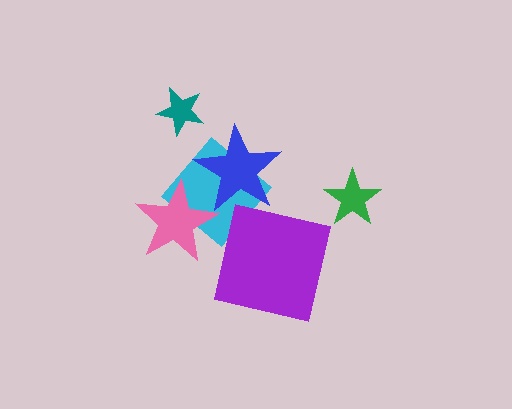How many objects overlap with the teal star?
0 objects overlap with the teal star.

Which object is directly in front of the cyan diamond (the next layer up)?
The pink star is directly in front of the cyan diamond.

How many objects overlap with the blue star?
2 objects overlap with the blue star.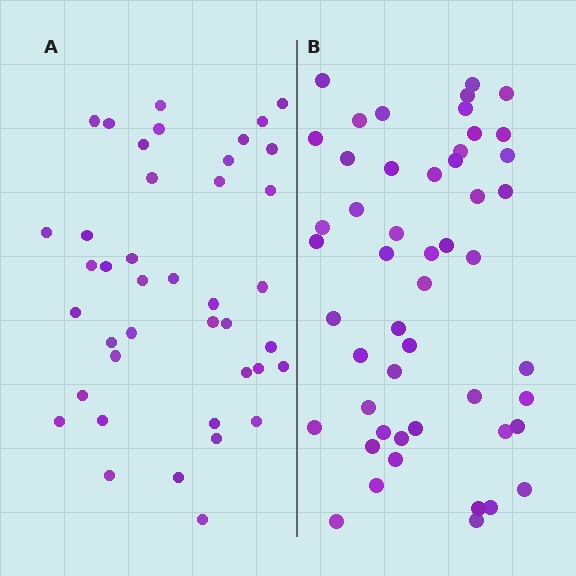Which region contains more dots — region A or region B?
Region B (the right region) has more dots.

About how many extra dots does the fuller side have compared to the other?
Region B has roughly 8 or so more dots than region A.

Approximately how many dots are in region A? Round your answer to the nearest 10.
About 40 dots. (The exact count is 41, which rounds to 40.)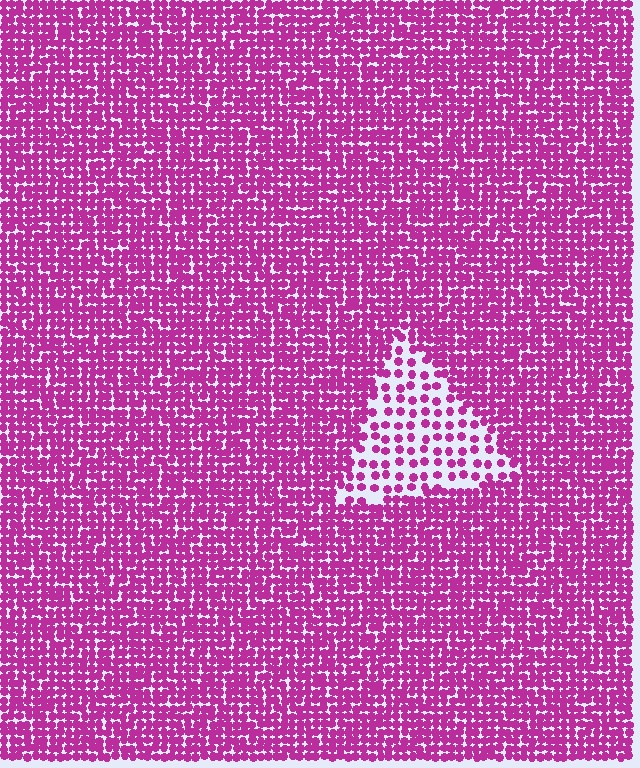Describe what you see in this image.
The image contains small magenta elements arranged at two different densities. A triangle-shaped region is visible where the elements are less densely packed than the surrounding area.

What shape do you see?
I see a triangle.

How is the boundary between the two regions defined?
The boundary is defined by a change in element density (approximately 2.5x ratio). All elements are the same color, size, and shape.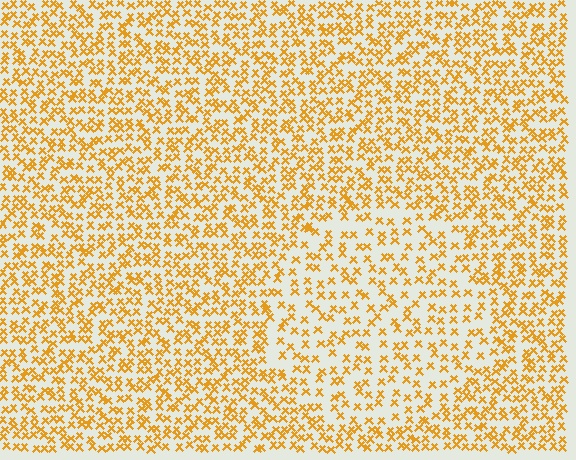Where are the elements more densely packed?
The elements are more densely packed outside the circle boundary.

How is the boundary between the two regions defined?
The boundary is defined by a change in element density (approximately 1.7x ratio). All elements are the same color, size, and shape.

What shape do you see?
I see a circle.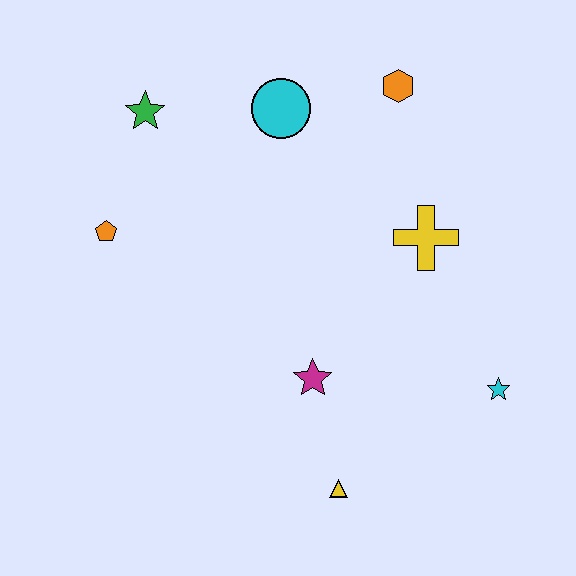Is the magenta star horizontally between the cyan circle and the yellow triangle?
Yes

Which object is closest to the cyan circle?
The orange hexagon is closest to the cyan circle.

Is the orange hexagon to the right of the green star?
Yes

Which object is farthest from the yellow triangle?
The green star is farthest from the yellow triangle.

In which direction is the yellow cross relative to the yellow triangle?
The yellow cross is above the yellow triangle.